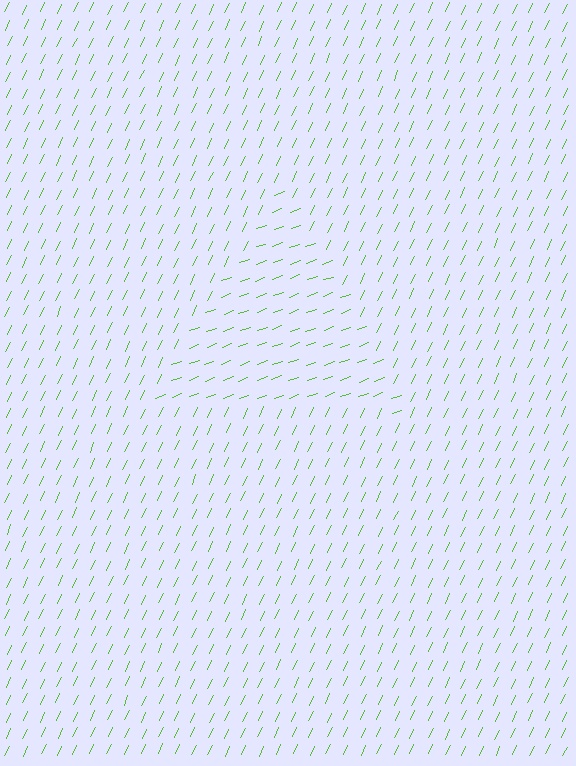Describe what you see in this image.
The image is filled with small lime line segments. A triangle region in the image has lines oriented differently from the surrounding lines, creating a visible texture boundary.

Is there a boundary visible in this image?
Yes, there is a texture boundary formed by a change in line orientation.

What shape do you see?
I see a triangle.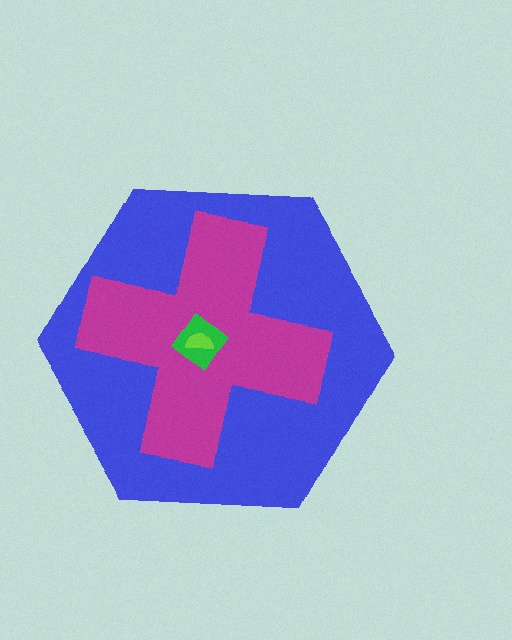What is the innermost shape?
The lime semicircle.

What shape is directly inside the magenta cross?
The green diamond.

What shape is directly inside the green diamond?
The lime semicircle.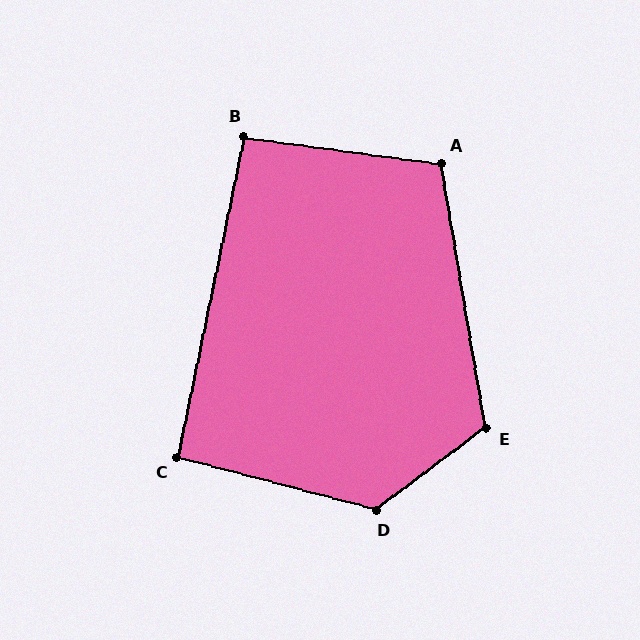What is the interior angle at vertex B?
Approximately 94 degrees (approximately right).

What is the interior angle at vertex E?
Approximately 117 degrees (obtuse).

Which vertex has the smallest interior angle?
C, at approximately 93 degrees.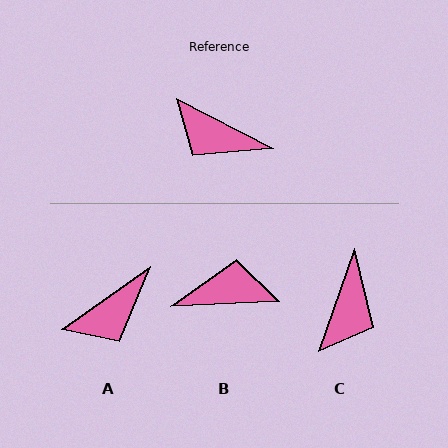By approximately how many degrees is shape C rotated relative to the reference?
Approximately 98 degrees counter-clockwise.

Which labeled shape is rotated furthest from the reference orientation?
B, about 150 degrees away.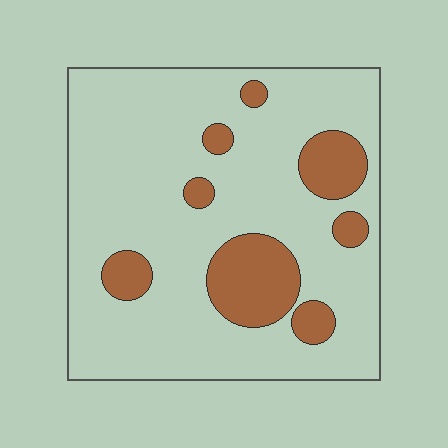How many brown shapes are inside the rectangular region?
8.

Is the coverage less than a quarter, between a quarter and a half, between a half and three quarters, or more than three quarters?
Less than a quarter.